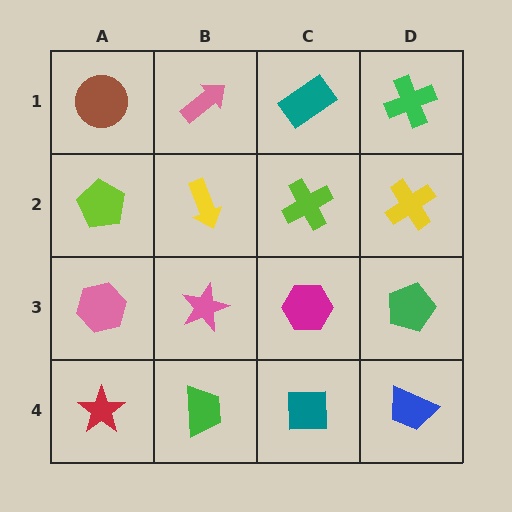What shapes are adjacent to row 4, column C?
A magenta hexagon (row 3, column C), a green trapezoid (row 4, column B), a blue trapezoid (row 4, column D).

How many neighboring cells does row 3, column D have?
3.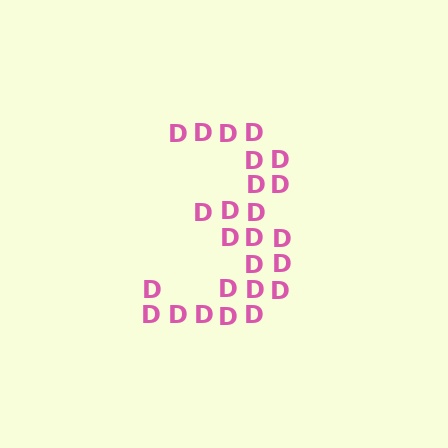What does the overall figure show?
The overall figure shows the digit 3.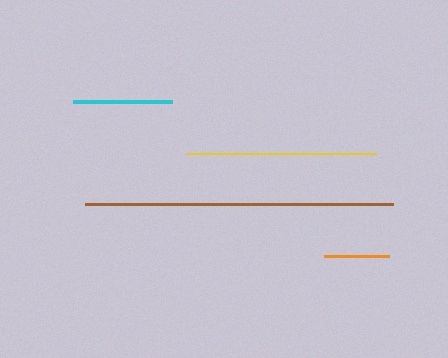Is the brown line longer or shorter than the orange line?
The brown line is longer than the orange line.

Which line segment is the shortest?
The orange line is the shortest at approximately 66 pixels.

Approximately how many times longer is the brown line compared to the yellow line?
The brown line is approximately 1.6 times the length of the yellow line.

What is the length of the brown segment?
The brown segment is approximately 308 pixels long.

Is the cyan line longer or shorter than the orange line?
The cyan line is longer than the orange line.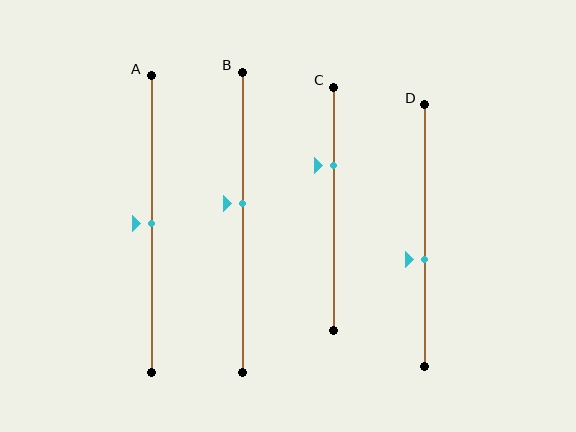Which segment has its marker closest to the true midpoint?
Segment A has its marker closest to the true midpoint.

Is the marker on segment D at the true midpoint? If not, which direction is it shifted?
No, the marker on segment D is shifted downward by about 9% of the segment length.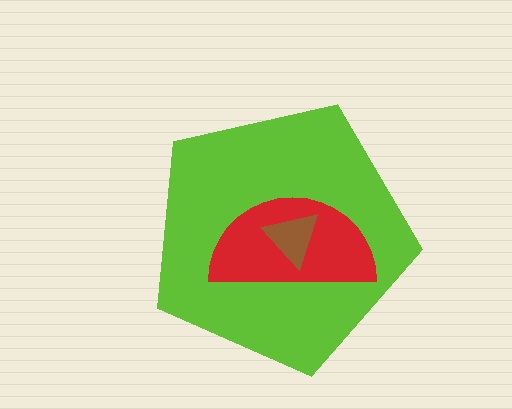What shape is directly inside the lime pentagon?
The red semicircle.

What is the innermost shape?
The brown triangle.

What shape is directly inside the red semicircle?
The brown triangle.